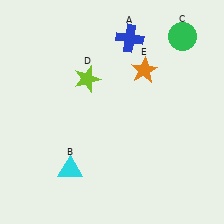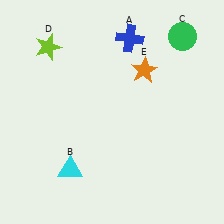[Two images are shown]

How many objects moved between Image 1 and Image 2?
1 object moved between the two images.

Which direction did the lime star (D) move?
The lime star (D) moved left.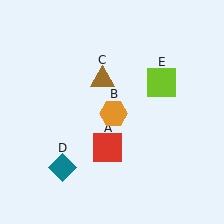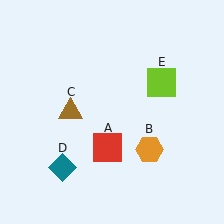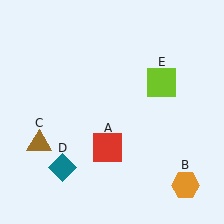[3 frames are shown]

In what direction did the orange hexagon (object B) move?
The orange hexagon (object B) moved down and to the right.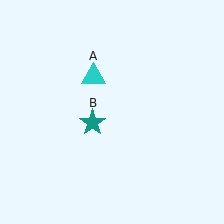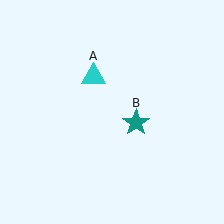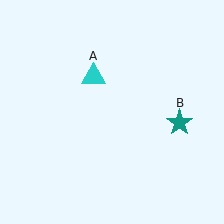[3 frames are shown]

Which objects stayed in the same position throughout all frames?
Cyan triangle (object A) remained stationary.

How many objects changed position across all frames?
1 object changed position: teal star (object B).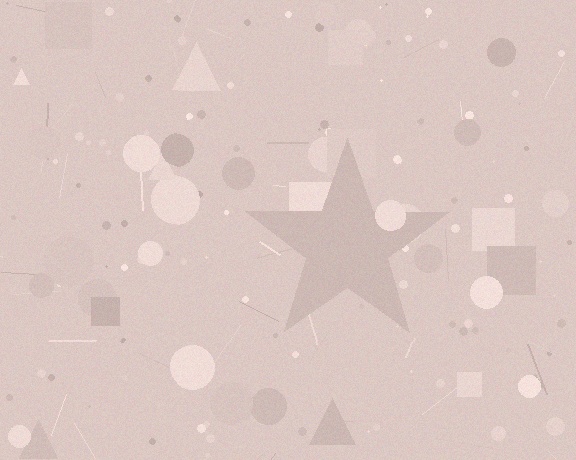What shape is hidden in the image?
A star is hidden in the image.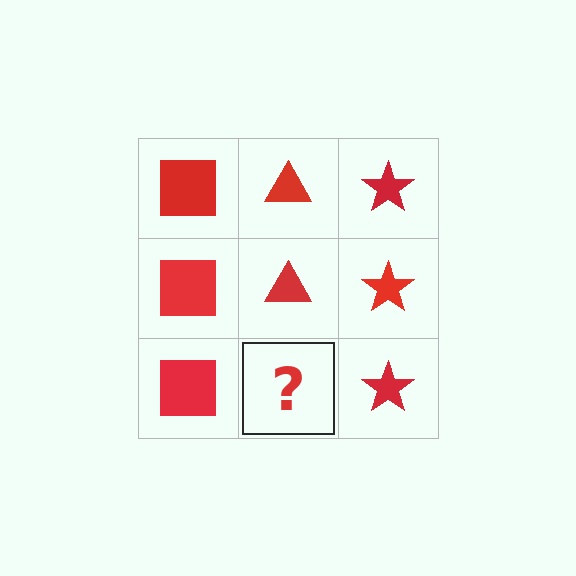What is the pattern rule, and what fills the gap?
The rule is that each column has a consistent shape. The gap should be filled with a red triangle.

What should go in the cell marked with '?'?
The missing cell should contain a red triangle.